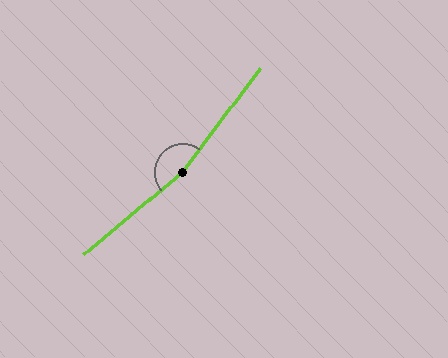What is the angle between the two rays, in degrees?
Approximately 166 degrees.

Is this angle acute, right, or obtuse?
It is obtuse.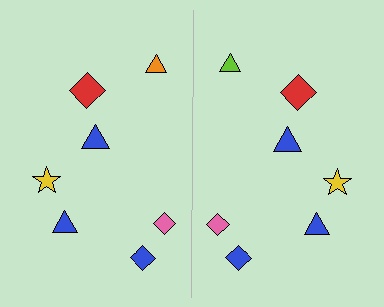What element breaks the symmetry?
The lime triangle on the right side breaks the symmetry — its mirror counterpart is orange.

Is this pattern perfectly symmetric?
No, the pattern is not perfectly symmetric. The lime triangle on the right side breaks the symmetry — its mirror counterpart is orange.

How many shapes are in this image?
There are 14 shapes in this image.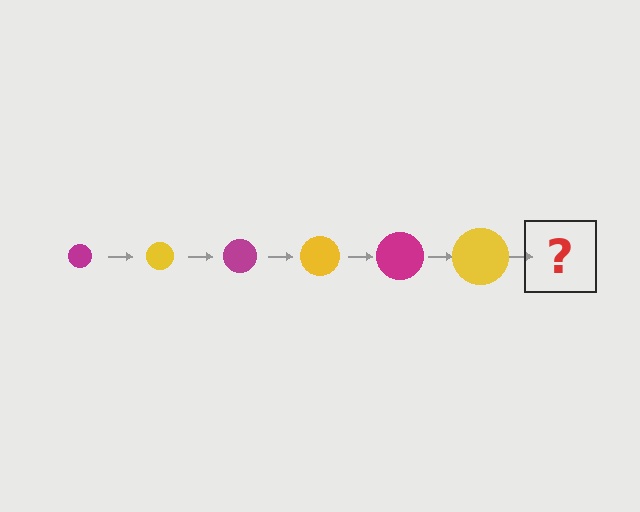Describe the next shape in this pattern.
It should be a magenta circle, larger than the previous one.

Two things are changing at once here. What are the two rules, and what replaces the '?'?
The two rules are that the circle grows larger each step and the color cycles through magenta and yellow. The '?' should be a magenta circle, larger than the previous one.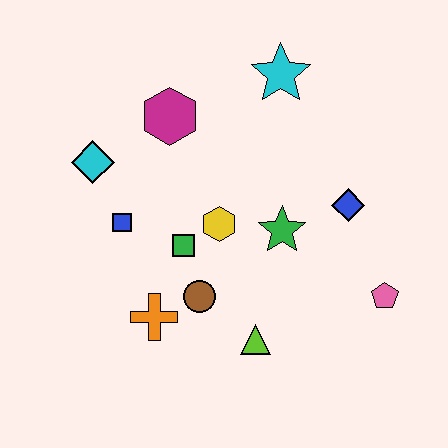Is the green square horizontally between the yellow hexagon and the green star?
No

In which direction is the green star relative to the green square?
The green star is to the right of the green square.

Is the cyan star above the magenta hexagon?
Yes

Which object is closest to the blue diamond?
The green star is closest to the blue diamond.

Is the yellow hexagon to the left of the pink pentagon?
Yes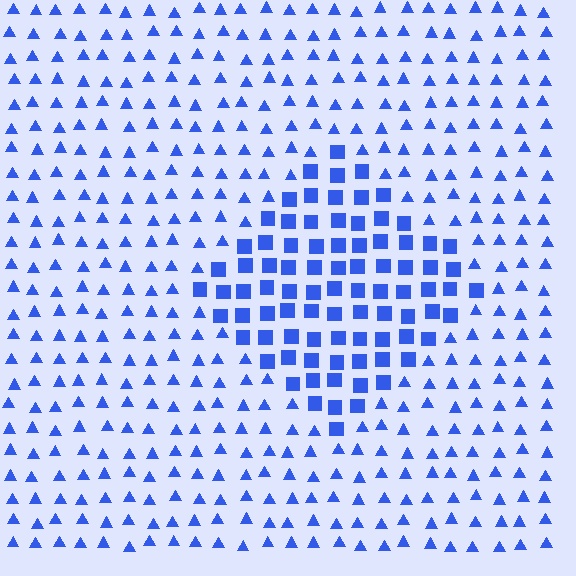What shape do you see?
I see a diamond.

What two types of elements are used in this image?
The image uses squares inside the diamond region and triangles outside it.